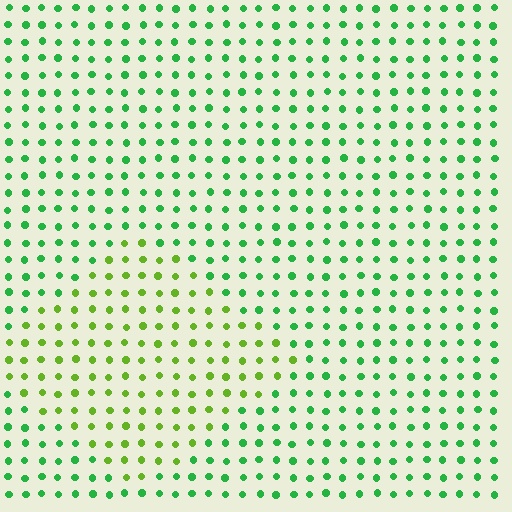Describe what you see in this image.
The image is filled with small green elements in a uniform arrangement. A diamond-shaped region is visible where the elements are tinted to a slightly different hue, forming a subtle color boundary.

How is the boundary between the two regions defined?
The boundary is defined purely by a slight shift in hue (about 38 degrees). Spacing, size, and orientation are identical on both sides.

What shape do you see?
I see a diamond.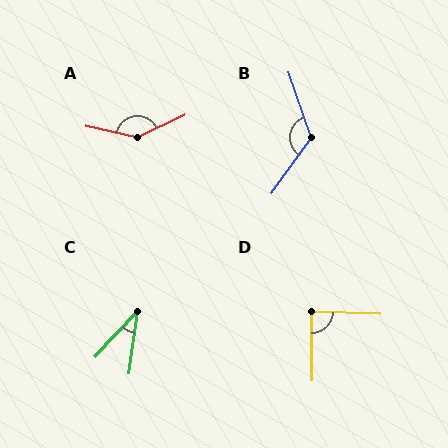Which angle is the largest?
A, at approximately 141 degrees.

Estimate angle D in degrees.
Approximately 87 degrees.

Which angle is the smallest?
C, at approximately 36 degrees.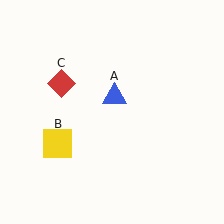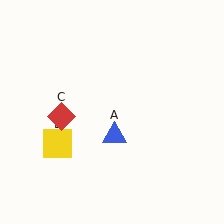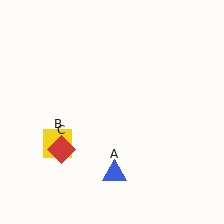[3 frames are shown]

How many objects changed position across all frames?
2 objects changed position: blue triangle (object A), red diamond (object C).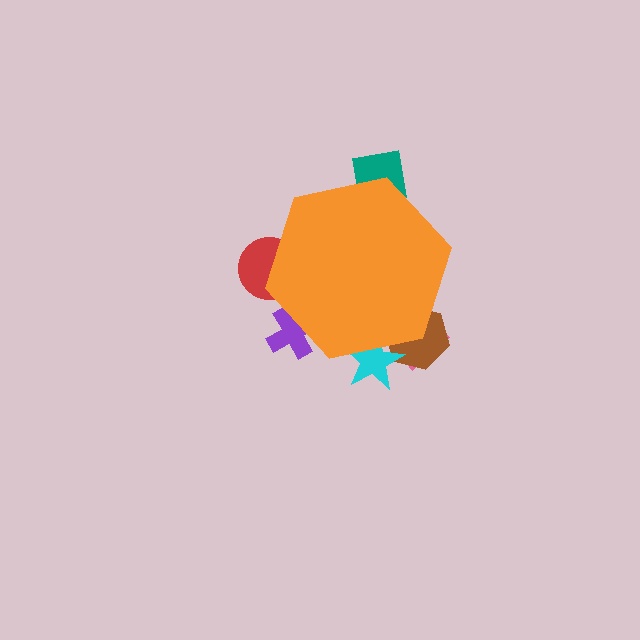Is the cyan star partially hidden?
Yes, the cyan star is partially hidden behind the orange hexagon.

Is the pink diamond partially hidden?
Yes, the pink diamond is partially hidden behind the orange hexagon.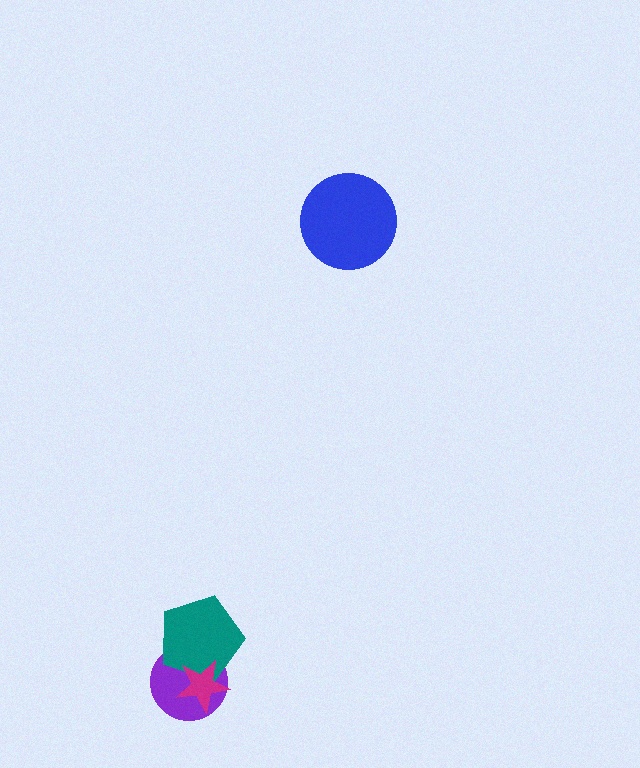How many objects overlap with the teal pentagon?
2 objects overlap with the teal pentagon.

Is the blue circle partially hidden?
No, no other shape covers it.